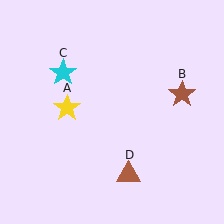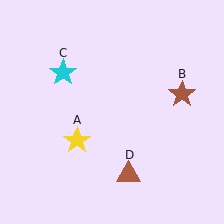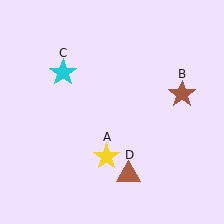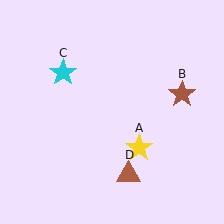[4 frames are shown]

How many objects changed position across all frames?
1 object changed position: yellow star (object A).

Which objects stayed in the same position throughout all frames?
Brown star (object B) and cyan star (object C) and brown triangle (object D) remained stationary.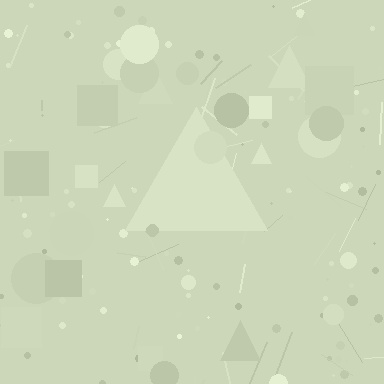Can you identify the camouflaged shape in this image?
The camouflaged shape is a triangle.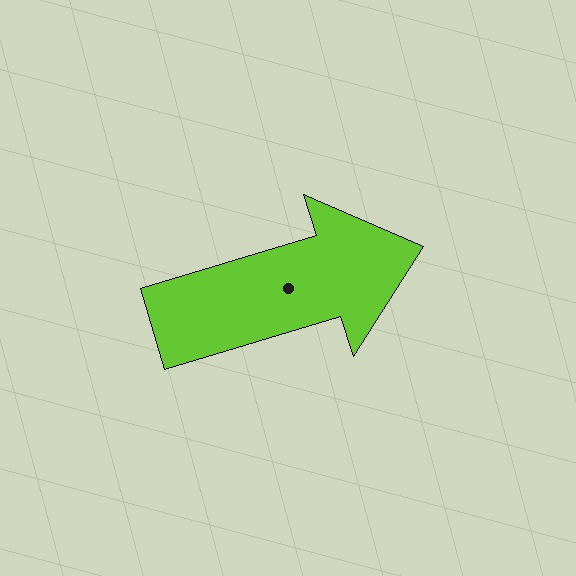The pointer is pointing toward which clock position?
Roughly 2 o'clock.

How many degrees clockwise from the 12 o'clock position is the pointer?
Approximately 73 degrees.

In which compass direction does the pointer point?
East.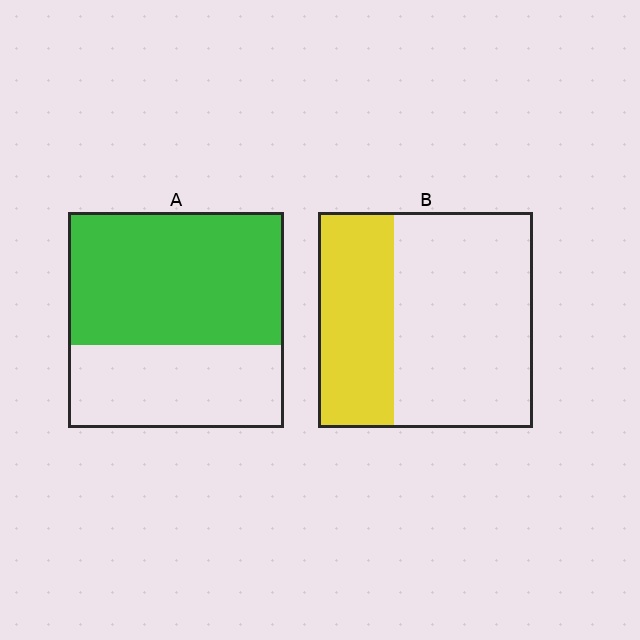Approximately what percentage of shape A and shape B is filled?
A is approximately 60% and B is approximately 35%.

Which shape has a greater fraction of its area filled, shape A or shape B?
Shape A.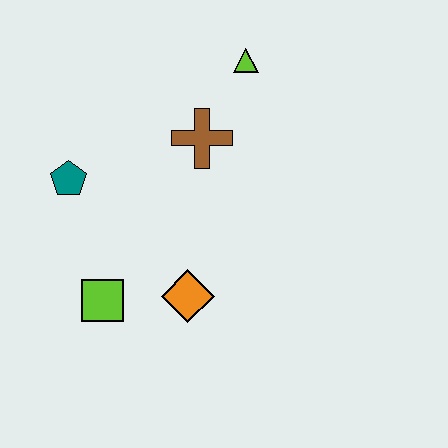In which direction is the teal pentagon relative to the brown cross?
The teal pentagon is to the left of the brown cross.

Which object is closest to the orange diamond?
The lime square is closest to the orange diamond.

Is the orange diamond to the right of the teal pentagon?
Yes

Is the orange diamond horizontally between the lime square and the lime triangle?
Yes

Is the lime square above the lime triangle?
No